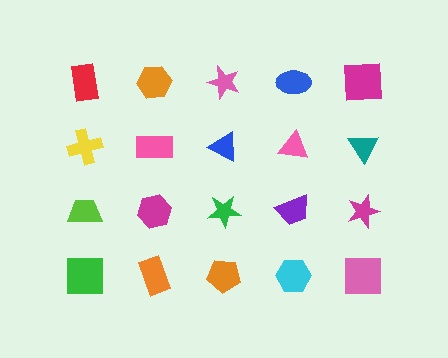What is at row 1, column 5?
A magenta square.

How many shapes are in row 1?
5 shapes.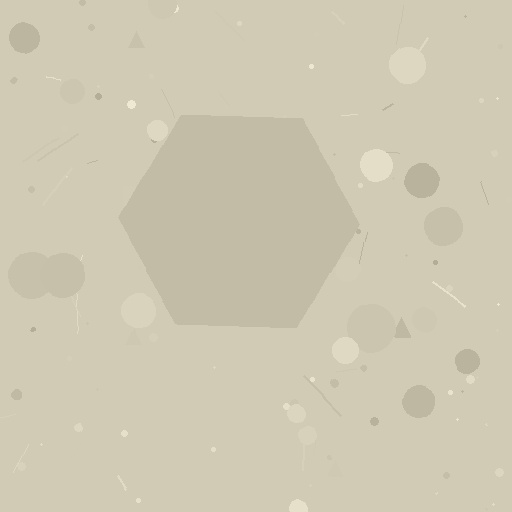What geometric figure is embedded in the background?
A hexagon is embedded in the background.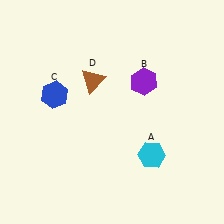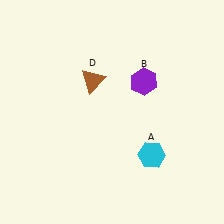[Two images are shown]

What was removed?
The blue hexagon (C) was removed in Image 2.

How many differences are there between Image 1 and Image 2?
There is 1 difference between the two images.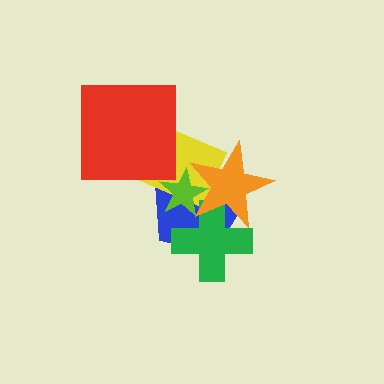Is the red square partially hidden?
No, no other shape covers it.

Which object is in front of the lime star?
The orange star is in front of the lime star.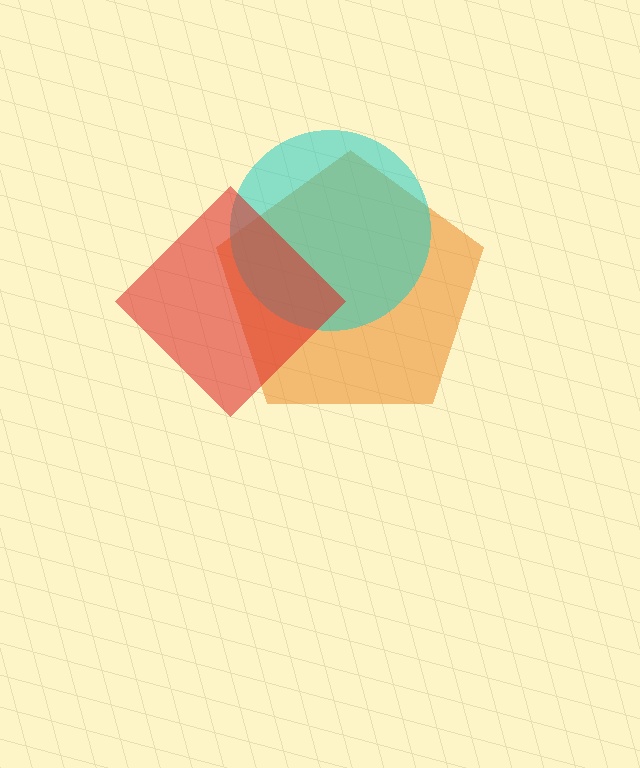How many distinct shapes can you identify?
There are 3 distinct shapes: an orange pentagon, a cyan circle, a red diamond.